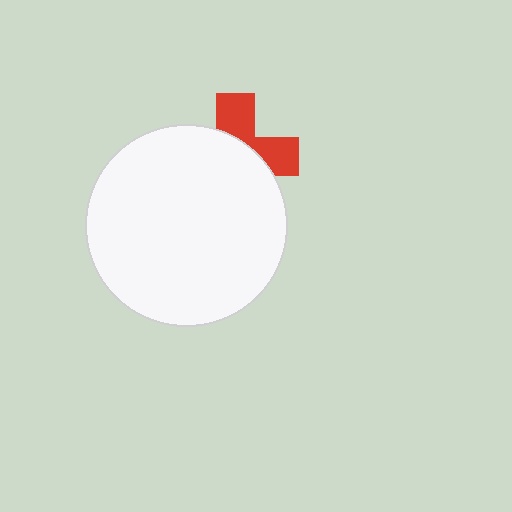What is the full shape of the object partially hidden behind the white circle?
The partially hidden object is a red cross.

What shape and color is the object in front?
The object in front is a white circle.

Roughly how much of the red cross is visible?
A small part of it is visible (roughly 38%).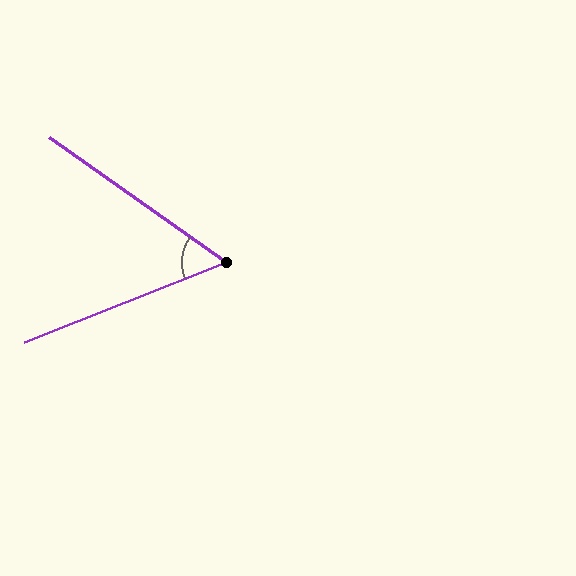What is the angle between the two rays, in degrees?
Approximately 57 degrees.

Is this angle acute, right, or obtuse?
It is acute.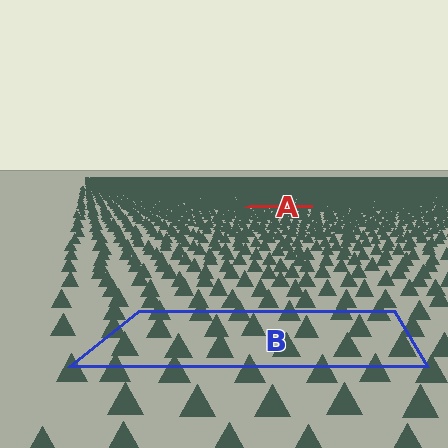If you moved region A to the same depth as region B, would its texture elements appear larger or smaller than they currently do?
They would appear larger. At a closer depth, the same texture elements are projected at a bigger on-screen size.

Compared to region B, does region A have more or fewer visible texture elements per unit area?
Region A has more texture elements per unit area — they are packed more densely because it is farther away.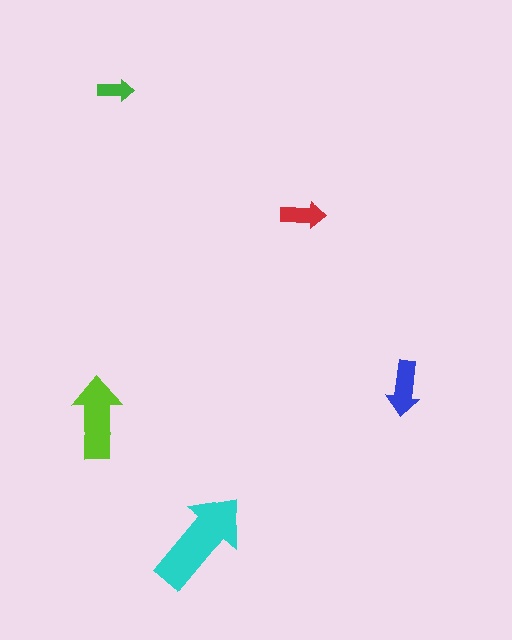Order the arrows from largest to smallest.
the cyan one, the lime one, the blue one, the red one, the green one.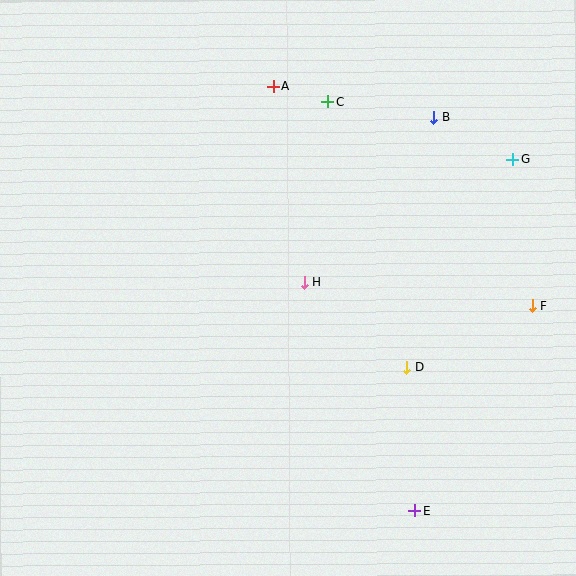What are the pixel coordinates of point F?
Point F is at (532, 305).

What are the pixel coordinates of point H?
Point H is at (304, 282).